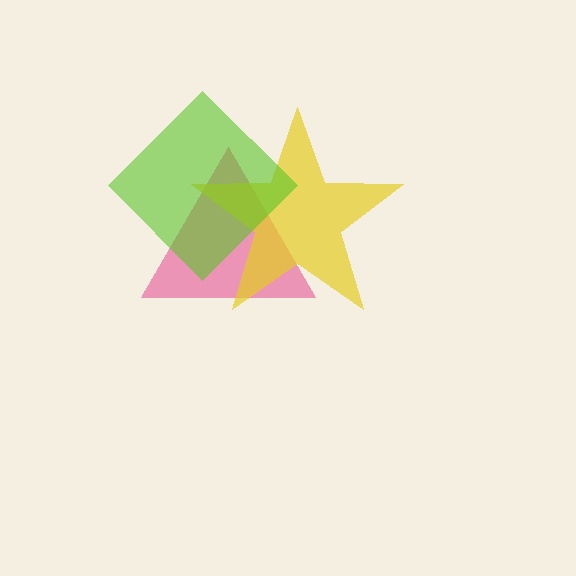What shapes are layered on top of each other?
The layered shapes are: a pink triangle, a yellow star, a lime diamond.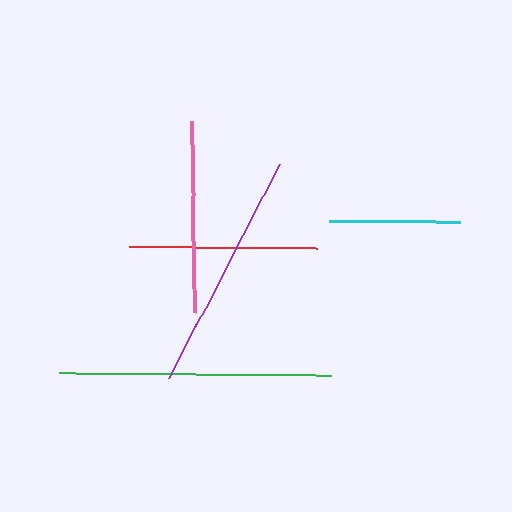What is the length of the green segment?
The green segment is approximately 272 pixels long.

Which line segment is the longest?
The green line is the longest at approximately 272 pixels.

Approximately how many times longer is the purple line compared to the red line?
The purple line is approximately 1.3 times the length of the red line.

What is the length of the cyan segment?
The cyan segment is approximately 131 pixels long.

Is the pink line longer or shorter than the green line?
The green line is longer than the pink line.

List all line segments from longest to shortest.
From longest to shortest: green, purple, pink, red, cyan.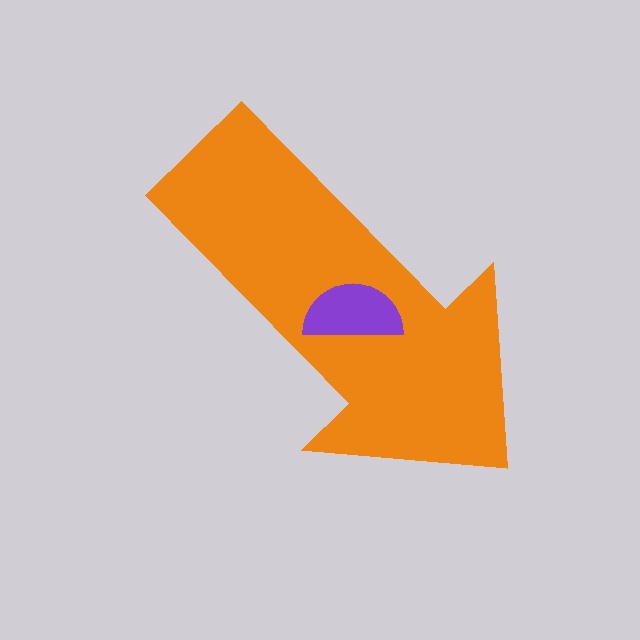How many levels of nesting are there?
2.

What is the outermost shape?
The orange arrow.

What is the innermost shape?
The purple semicircle.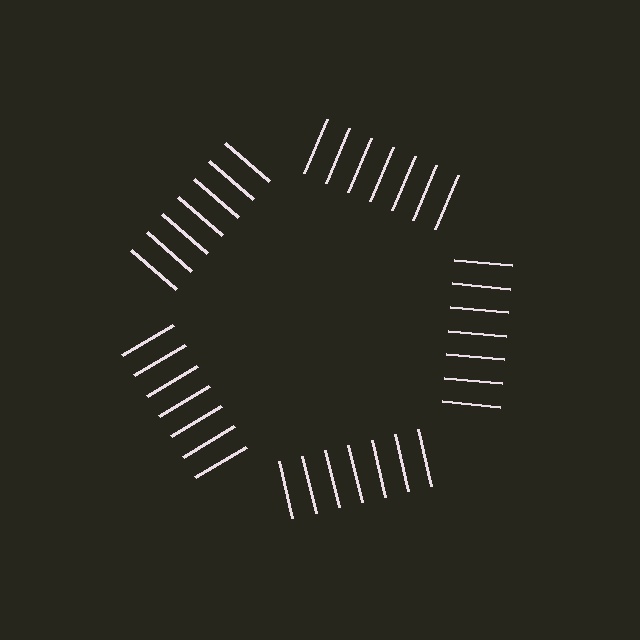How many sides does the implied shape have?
5 sides — the line-ends trace a pentagon.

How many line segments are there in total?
35 — 7 along each of the 5 edges.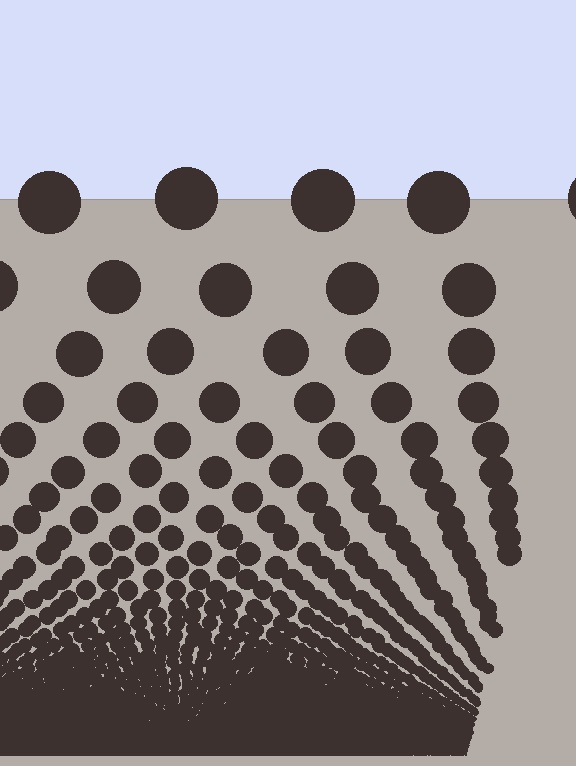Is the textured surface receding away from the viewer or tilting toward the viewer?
The surface appears to tilt toward the viewer. Texture elements get larger and sparser toward the top.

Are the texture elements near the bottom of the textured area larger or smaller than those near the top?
Smaller. The gradient is inverted — elements near the bottom are smaller and denser.